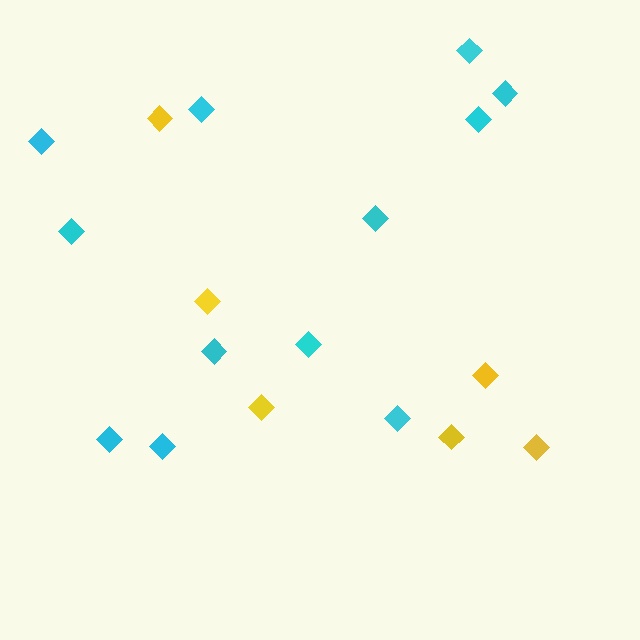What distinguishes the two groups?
There are 2 groups: one group of yellow diamonds (6) and one group of cyan diamonds (12).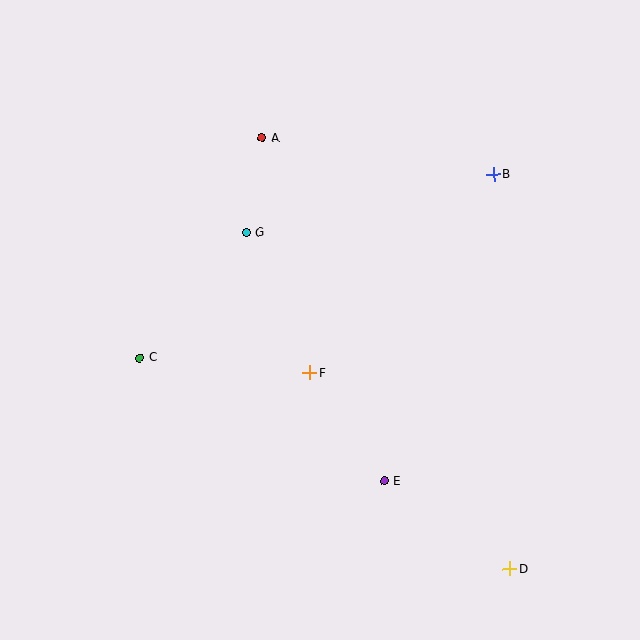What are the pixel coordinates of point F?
Point F is at (310, 373).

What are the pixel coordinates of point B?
Point B is at (494, 174).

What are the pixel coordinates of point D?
Point D is at (510, 569).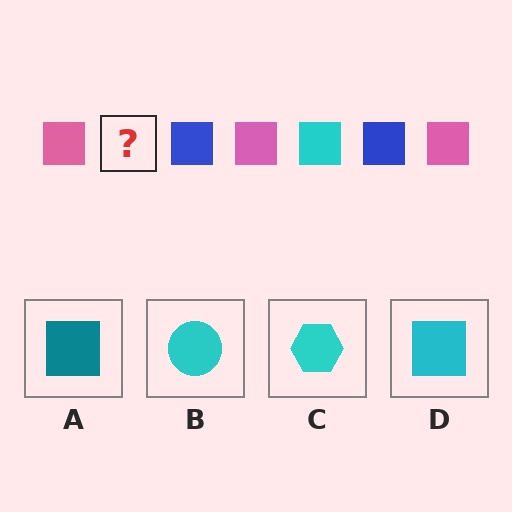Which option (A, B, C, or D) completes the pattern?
D.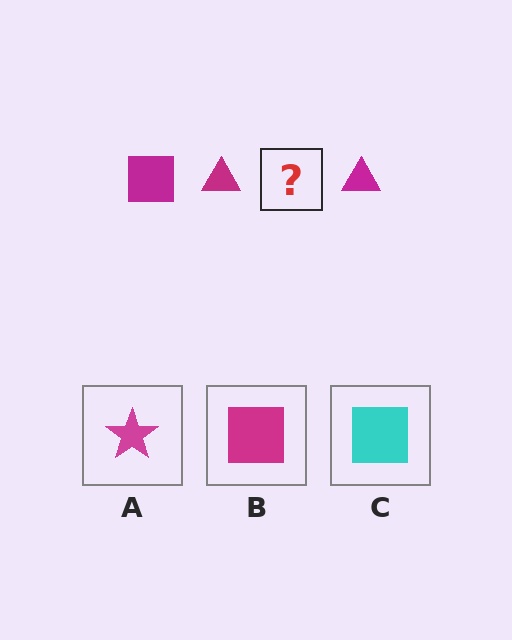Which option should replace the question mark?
Option B.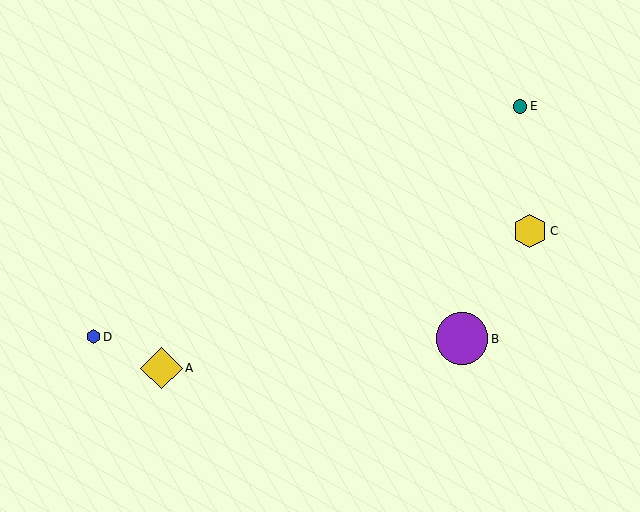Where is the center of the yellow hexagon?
The center of the yellow hexagon is at (530, 231).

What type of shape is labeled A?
Shape A is a yellow diamond.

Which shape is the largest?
The purple circle (labeled B) is the largest.